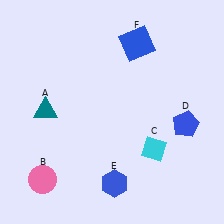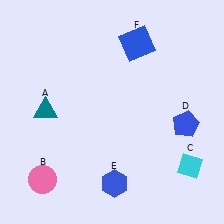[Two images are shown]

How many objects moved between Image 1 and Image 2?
1 object moved between the two images.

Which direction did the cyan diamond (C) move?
The cyan diamond (C) moved right.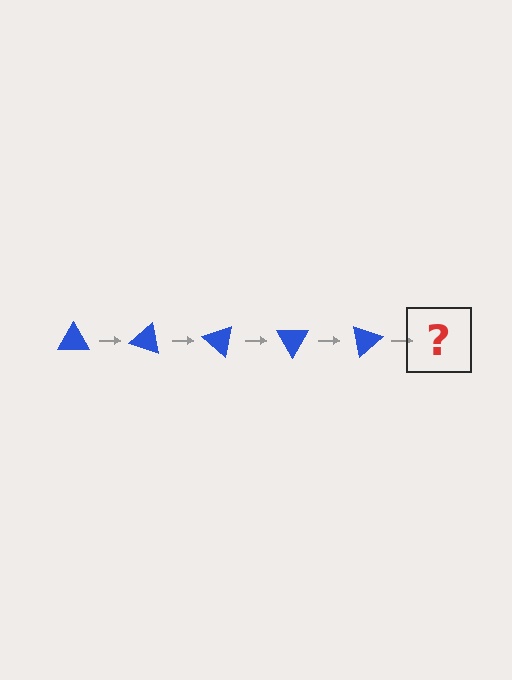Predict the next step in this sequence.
The next step is a blue triangle rotated 100 degrees.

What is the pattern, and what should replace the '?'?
The pattern is that the triangle rotates 20 degrees each step. The '?' should be a blue triangle rotated 100 degrees.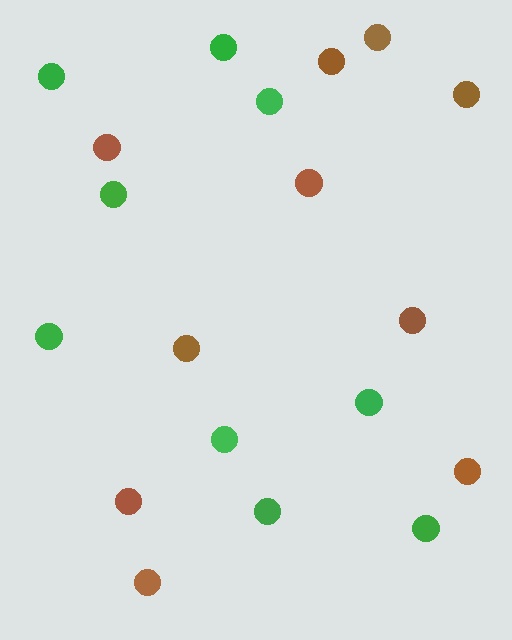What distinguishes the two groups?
There are 2 groups: one group of green circles (9) and one group of brown circles (10).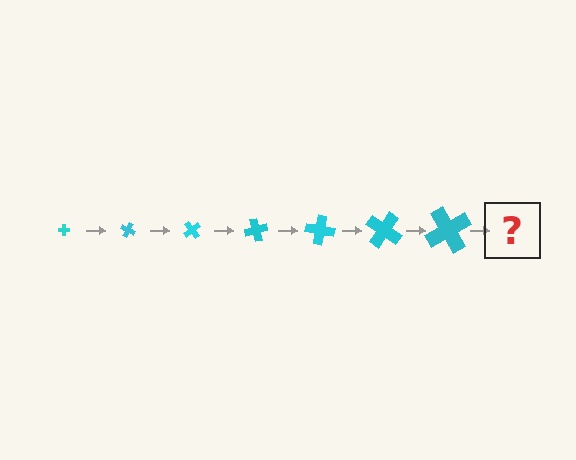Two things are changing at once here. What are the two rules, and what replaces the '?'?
The two rules are that the cross grows larger each step and it rotates 25 degrees each step. The '?' should be a cross, larger than the previous one and rotated 175 degrees from the start.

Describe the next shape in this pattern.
It should be a cross, larger than the previous one and rotated 175 degrees from the start.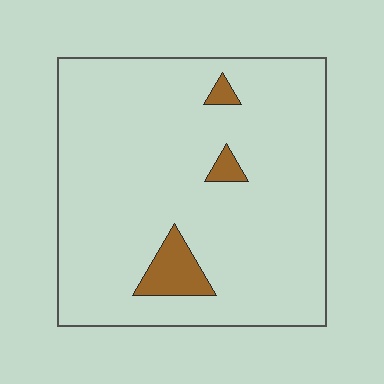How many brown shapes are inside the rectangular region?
3.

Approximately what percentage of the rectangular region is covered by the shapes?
Approximately 5%.